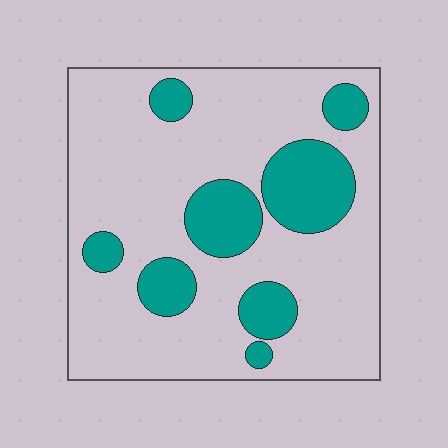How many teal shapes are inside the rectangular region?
8.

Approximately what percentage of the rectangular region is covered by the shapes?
Approximately 25%.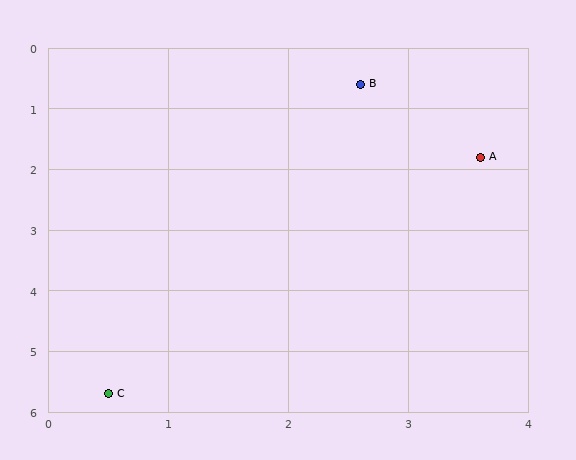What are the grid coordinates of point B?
Point B is at approximately (2.6, 0.6).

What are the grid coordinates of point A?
Point A is at approximately (3.6, 1.8).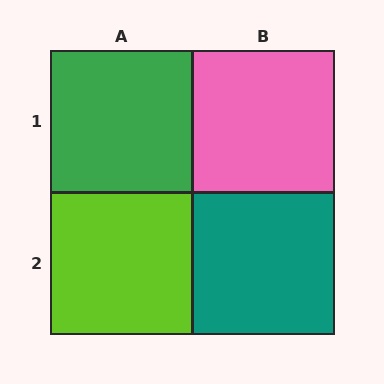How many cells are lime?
1 cell is lime.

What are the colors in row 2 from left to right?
Lime, teal.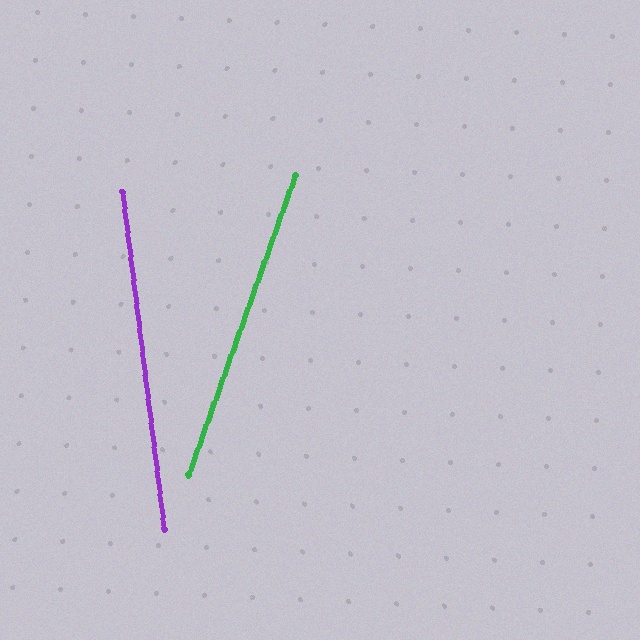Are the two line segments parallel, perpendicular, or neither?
Neither parallel nor perpendicular — they differ by about 27°.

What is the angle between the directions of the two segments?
Approximately 27 degrees.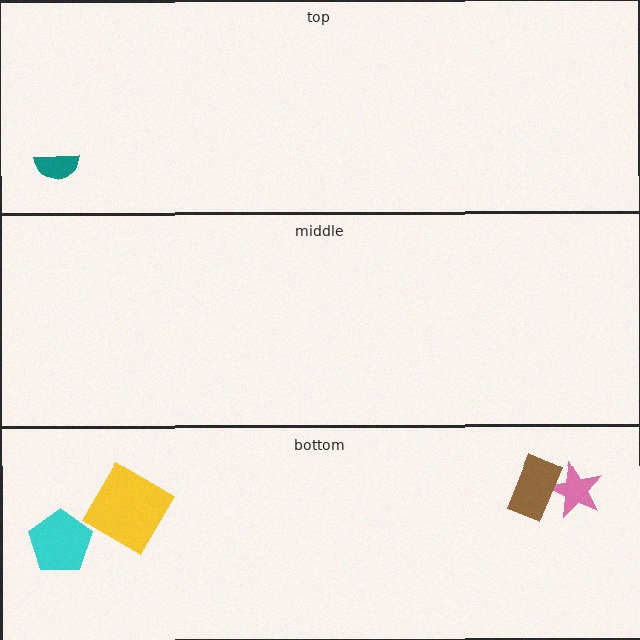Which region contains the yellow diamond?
The bottom region.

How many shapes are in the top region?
1.